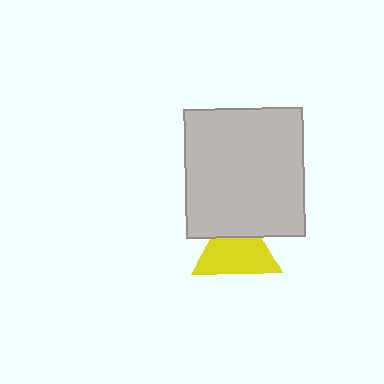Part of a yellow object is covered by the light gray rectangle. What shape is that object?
It is a triangle.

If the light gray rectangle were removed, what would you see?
You would see the complete yellow triangle.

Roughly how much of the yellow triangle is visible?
Most of it is visible (roughly 69%).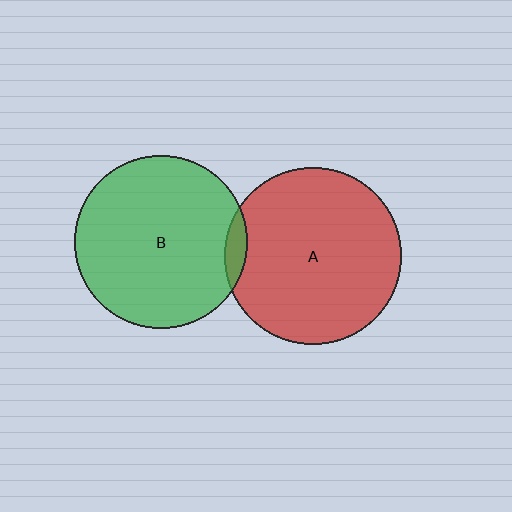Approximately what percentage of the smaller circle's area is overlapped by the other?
Approximately 5%.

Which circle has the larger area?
Circle A (red).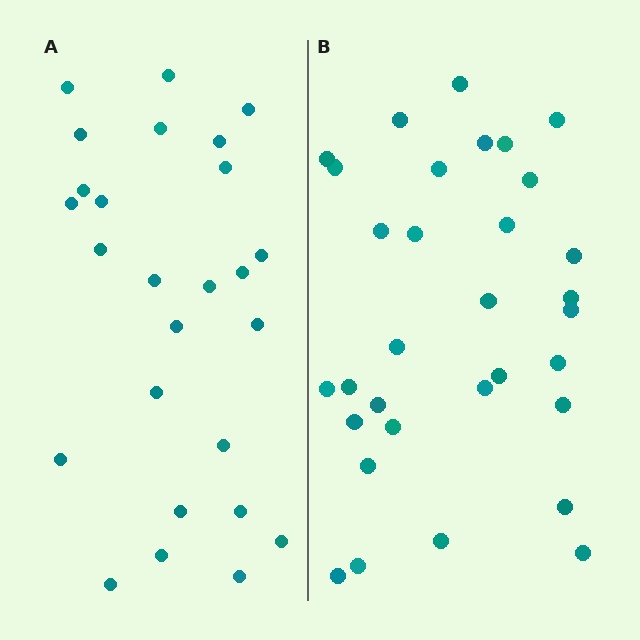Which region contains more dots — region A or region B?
Region B (the right region) has more dots.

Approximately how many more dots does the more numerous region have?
Region B has about 6 more dots than region A.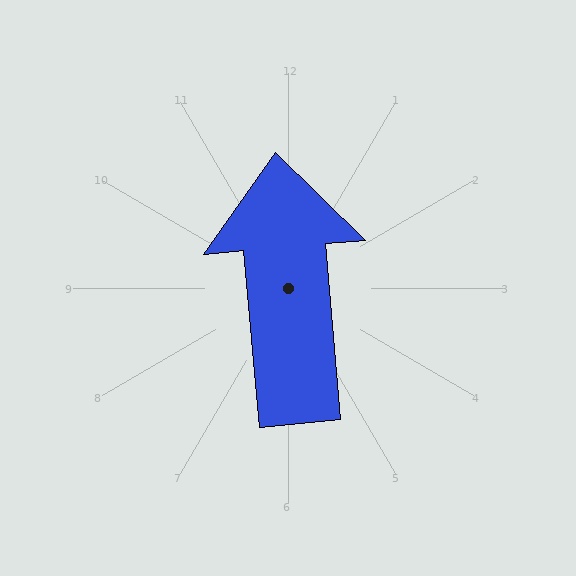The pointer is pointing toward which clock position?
Roughly 12 o'clock.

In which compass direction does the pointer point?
North.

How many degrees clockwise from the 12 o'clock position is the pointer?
Approximately 355 degrees.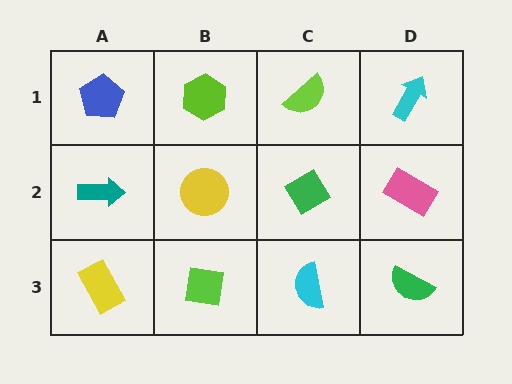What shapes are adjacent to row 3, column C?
A green diamond (row 2, column C), a lime square (row 3, column B), a green semicircle (row 3, column D).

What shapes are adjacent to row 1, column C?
A green diamond (row 2, column C), a lime hexagon (row 1, column B), a cyan arrow (row 1, column D).